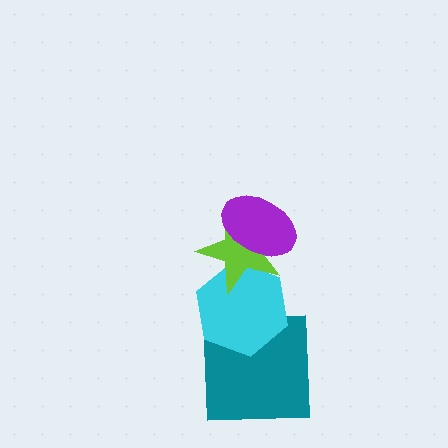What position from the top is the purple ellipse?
The purple ellipse is 1st from the top.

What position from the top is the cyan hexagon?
The cyan hexagon is 3rd from the top.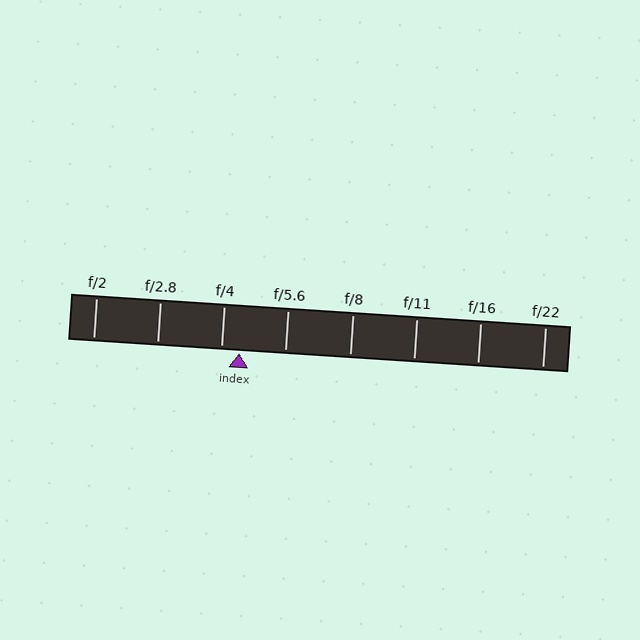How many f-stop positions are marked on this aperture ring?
There are 8 f-stop positions marked.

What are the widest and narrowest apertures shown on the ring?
The widest aperture shown is f/2 and the narrowest is f/22.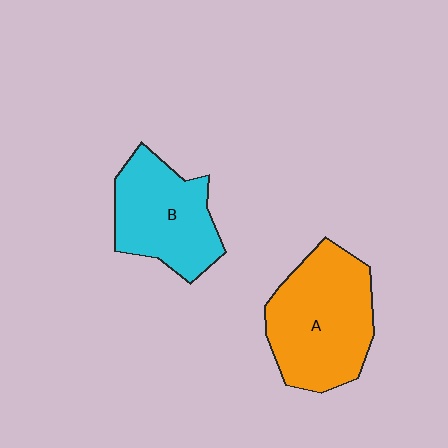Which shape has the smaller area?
Shape B (cyan).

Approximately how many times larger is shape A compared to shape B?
Approximately 1.3 times.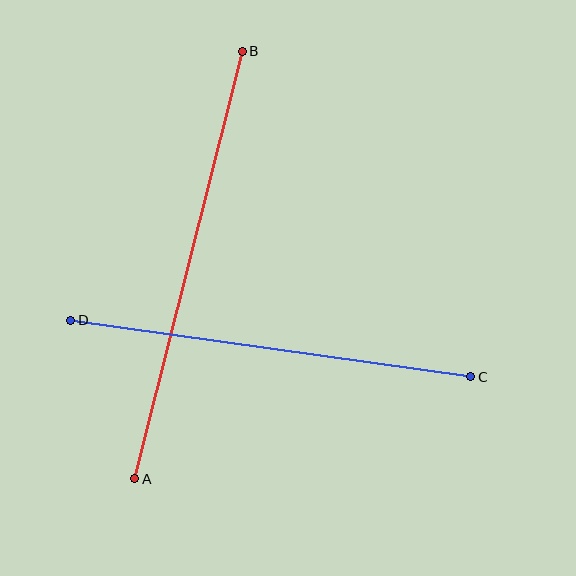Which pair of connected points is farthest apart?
Points A and B are farthest apart.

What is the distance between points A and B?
The distance is approximately 441 pixels.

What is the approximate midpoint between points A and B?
The midpoint is at approximately (189, 265) pixels.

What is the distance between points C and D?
The distance is approximately 404 pixels.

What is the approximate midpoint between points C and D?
The midpoint is at approximately (271, 349) pixels.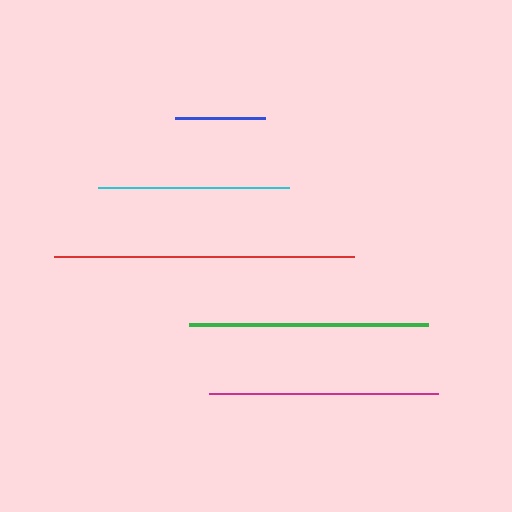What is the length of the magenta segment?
The magenta segment is approximately 229 pixels long.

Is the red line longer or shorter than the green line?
The red line is longer than the green line.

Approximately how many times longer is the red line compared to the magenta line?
The red line is approximately 1.3 times the length of the magenta line.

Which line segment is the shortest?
The blue line is the shortest at approximately 90 pixels.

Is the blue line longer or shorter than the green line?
The green line is longer than the blue line.